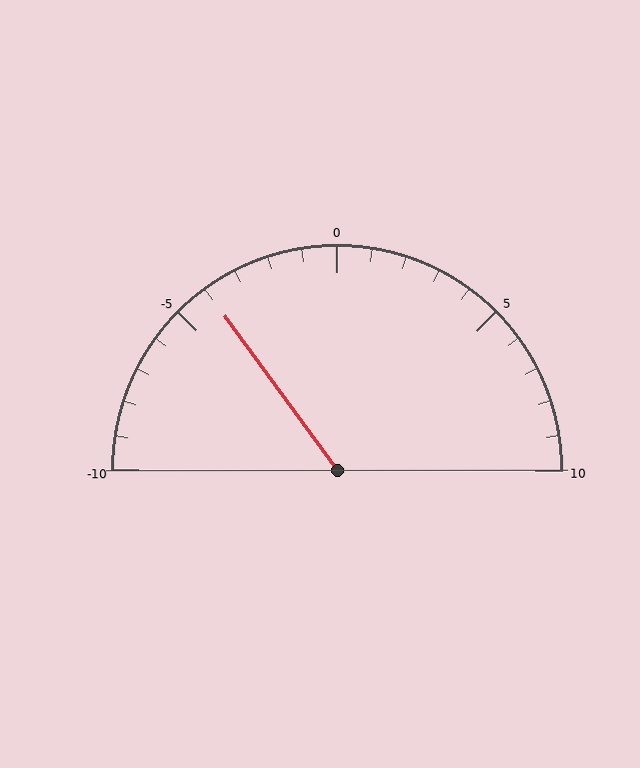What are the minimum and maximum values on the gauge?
The gauge ranges from -10 to 10.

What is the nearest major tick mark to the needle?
The nearest major tick mark is -5.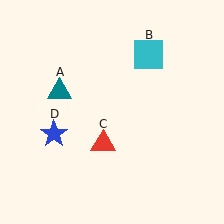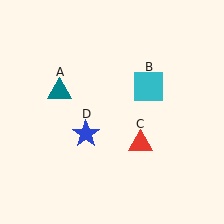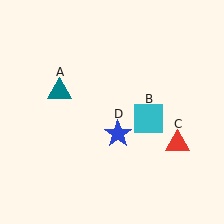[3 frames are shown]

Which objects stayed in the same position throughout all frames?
Teal triangle (object A) remained stationary.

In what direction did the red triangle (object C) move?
The red triangle (object C) moved right.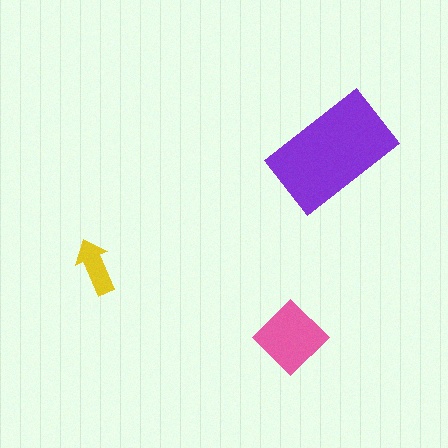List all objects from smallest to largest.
The yellow arrow, the pink diamond, the purple rectangle.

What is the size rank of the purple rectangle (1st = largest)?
1st.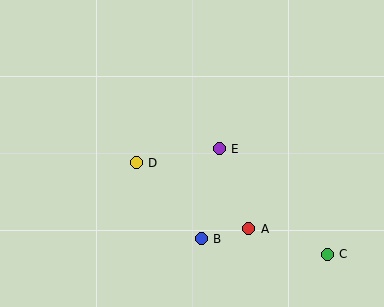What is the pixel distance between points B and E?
The distance between B and E is 92 pixels.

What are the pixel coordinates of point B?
Point B is at (201, 239).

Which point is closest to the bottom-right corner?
Point C is closest to the bottom-right corner.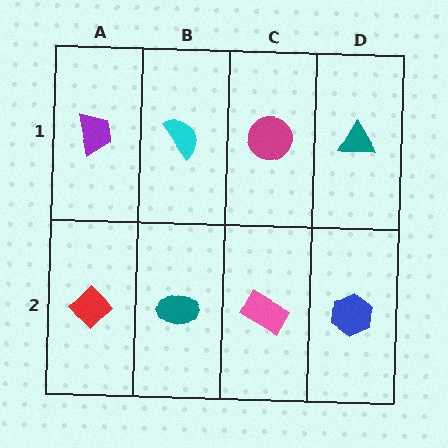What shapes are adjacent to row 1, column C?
A pink rectangle (row 2, column C), a cyan semicircle (row 1, column B), a teal triangle (row 1, column D).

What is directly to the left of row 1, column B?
A purple trapezoid.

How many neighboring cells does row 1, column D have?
2.